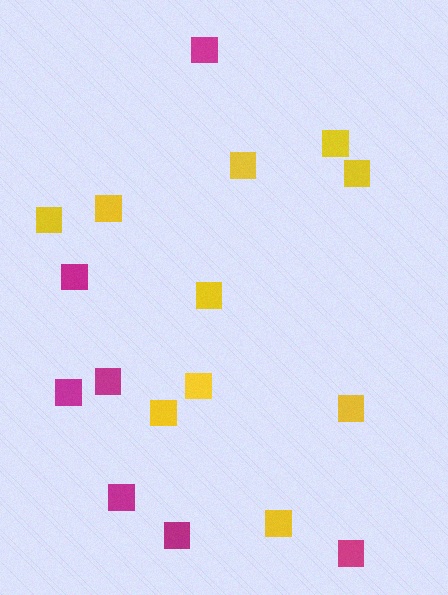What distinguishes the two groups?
There are 2 groups: one group of yellow squares (10) and one group of magenta squares (7).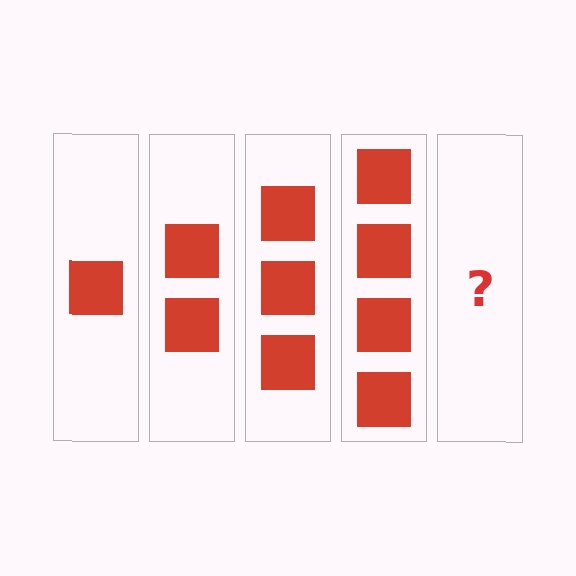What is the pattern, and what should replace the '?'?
The pattern is that each step adds one more square. The '?' should be 5 squares.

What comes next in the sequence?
The next element should be 5 squares.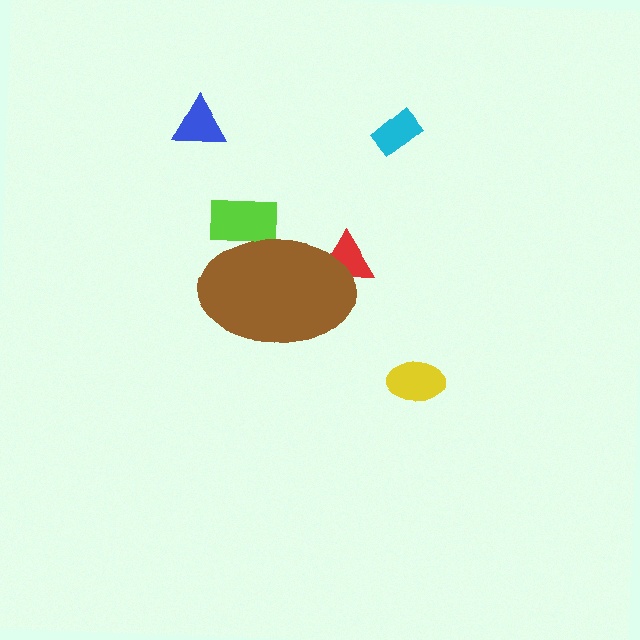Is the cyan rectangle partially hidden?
No, the cyan rectangle is fully visible.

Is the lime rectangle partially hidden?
Yes, the lime rectangle is partially hidden behind the brown ellipse.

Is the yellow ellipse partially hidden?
No, the yellow ellipse is fully visible.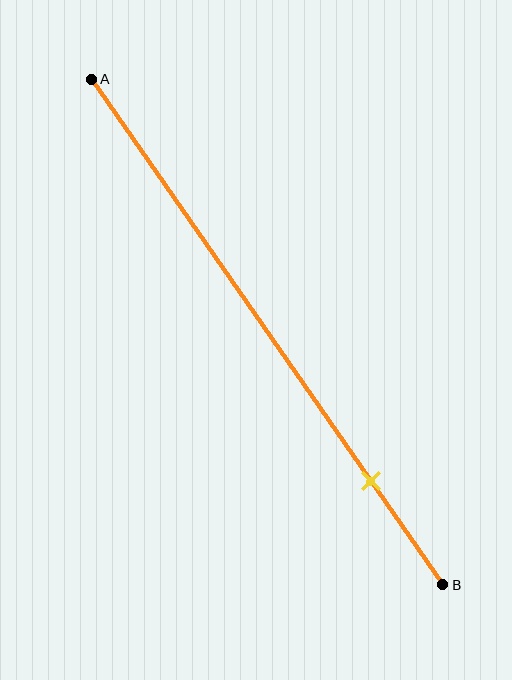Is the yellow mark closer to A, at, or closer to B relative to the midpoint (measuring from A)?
The yellow mark is closer to point B than the midpoint of segment AB.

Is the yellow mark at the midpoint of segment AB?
No, the mark is at about 80% from A, not at the 50% midpoint.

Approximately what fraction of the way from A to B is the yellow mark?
The yellow mark is approximately 80% of the way from A to B.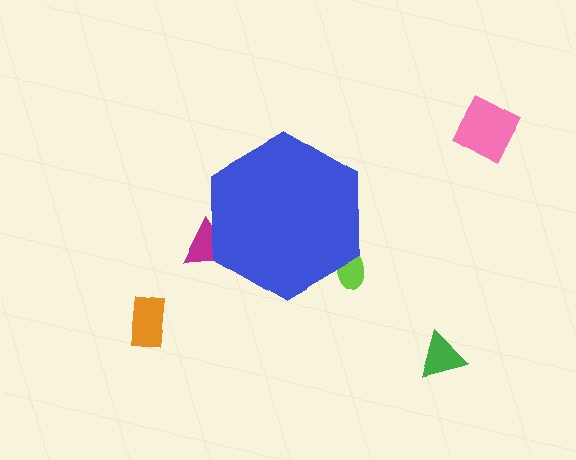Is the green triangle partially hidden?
No, the green triangle is fully visible.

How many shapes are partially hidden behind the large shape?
2 shapes are partially hidden.